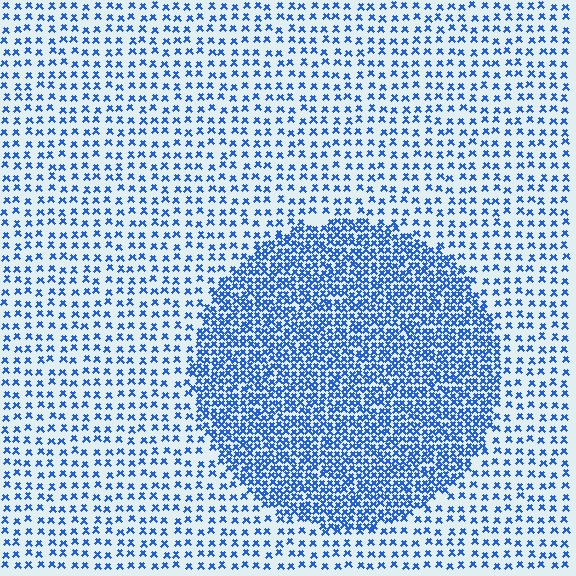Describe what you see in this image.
The image contains small blue elements arranged at two different densities. A circle-shaped region is visible where the elements are more densely packed than the surrounding area.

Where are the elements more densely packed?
The elements are more densely packed inside the circle boundary.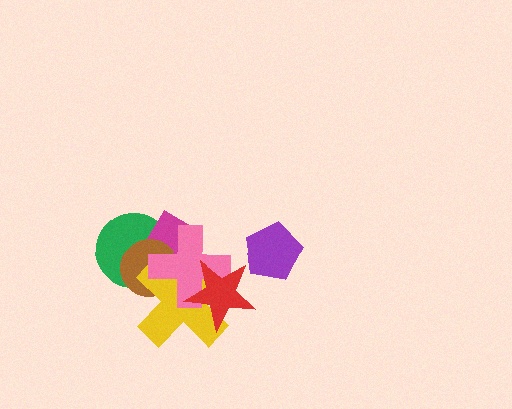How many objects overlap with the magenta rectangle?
4 objects overlap with the magenta rectangle.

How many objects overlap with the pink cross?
5 objects overlap with the pink cross.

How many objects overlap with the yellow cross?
5 objects overlap with the yellow cross.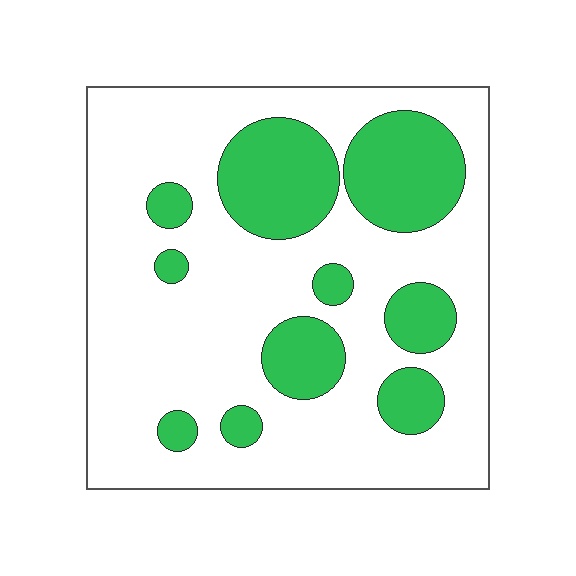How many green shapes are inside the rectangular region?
10.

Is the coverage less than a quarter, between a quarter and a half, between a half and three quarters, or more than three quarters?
Between a quarter and a half.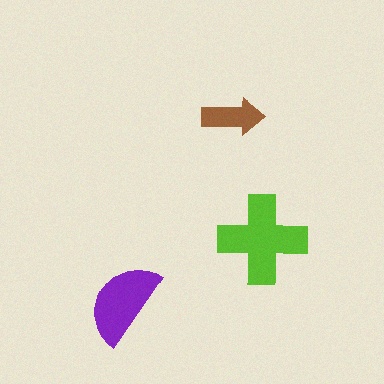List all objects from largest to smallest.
The lime cross, the purple semicircle, the brown arrow.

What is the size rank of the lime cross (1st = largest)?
1st.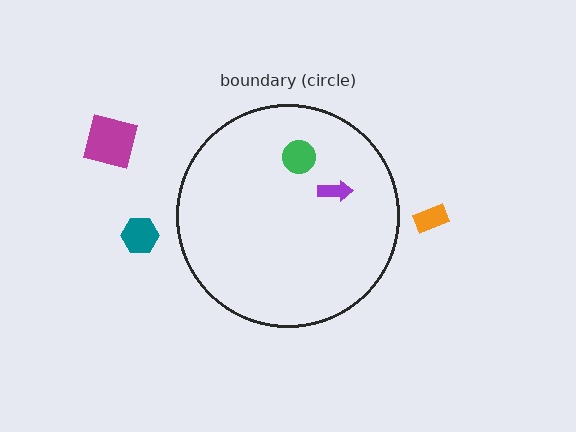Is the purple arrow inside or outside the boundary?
Inside.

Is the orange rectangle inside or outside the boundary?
Outside.